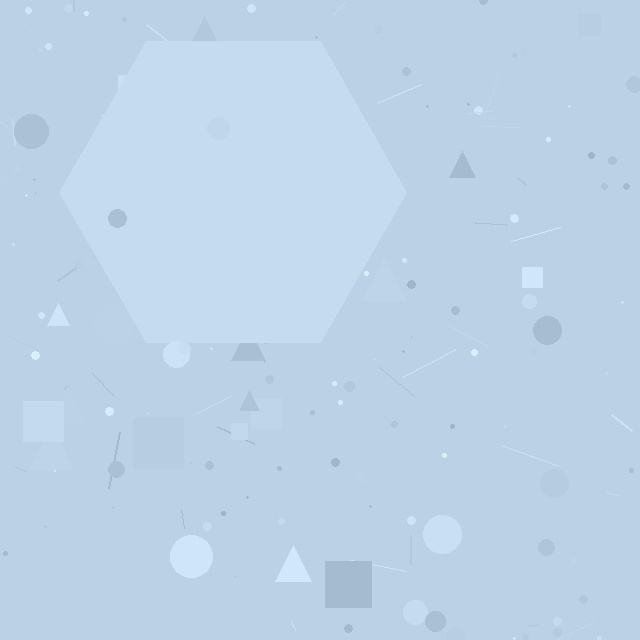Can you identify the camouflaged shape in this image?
The camouflaged shape is a hexagon.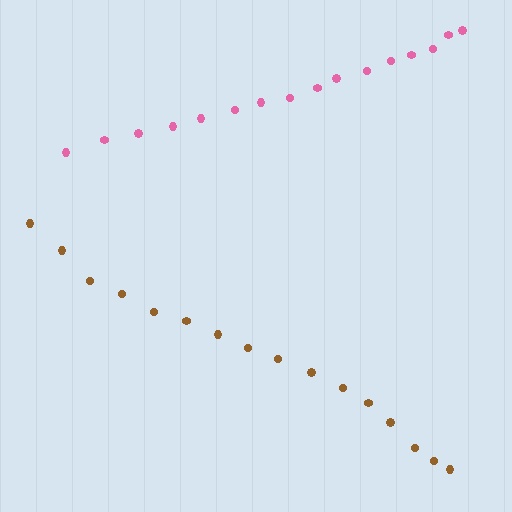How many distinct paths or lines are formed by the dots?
There are 2 distinct paths.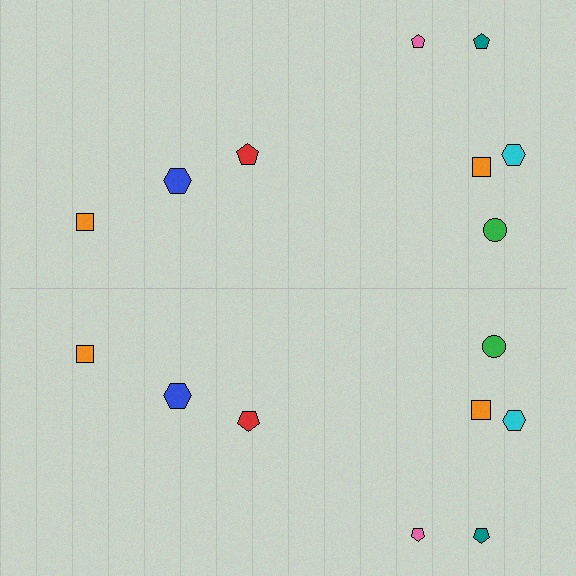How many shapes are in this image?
There are 16 shapes in this image.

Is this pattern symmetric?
Yes, this pattern has bilateral (reflection) symmetry.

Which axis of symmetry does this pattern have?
The pattern has a horizontal axis of symmetry running through the center of the image.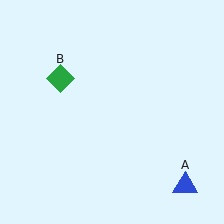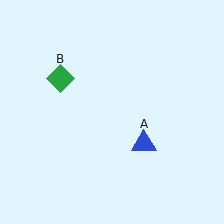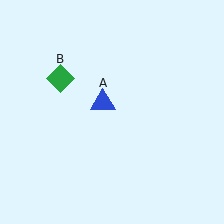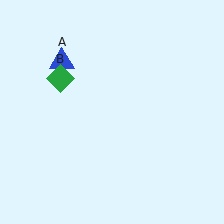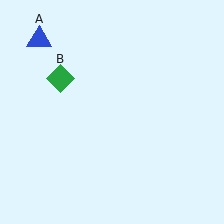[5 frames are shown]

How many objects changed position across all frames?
1 object changed position: blue triangle (object A).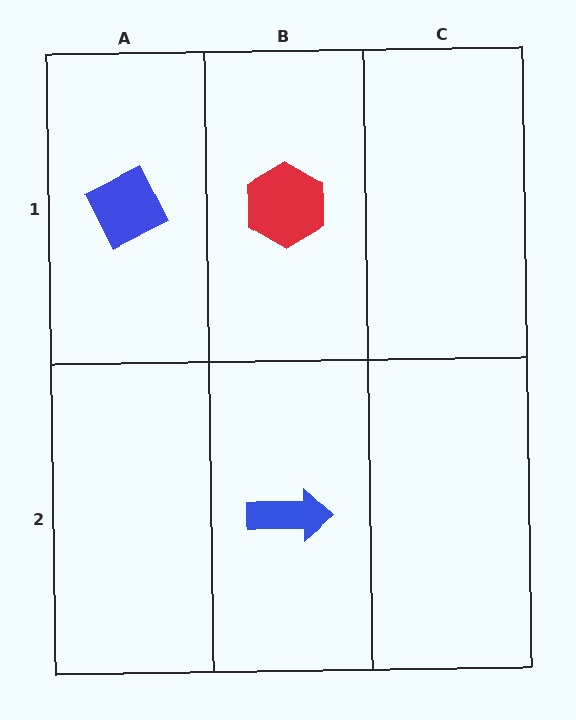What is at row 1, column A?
A blue diamond.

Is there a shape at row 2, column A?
No, that cell is empty.